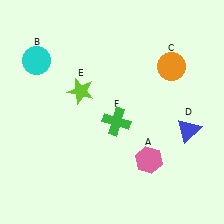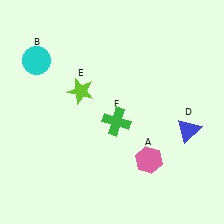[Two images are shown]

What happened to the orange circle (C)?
The orange circle (C) was removed in Image 2. It was in the top-right area of Image 1.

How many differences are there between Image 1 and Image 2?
There is 1 difference between the two images.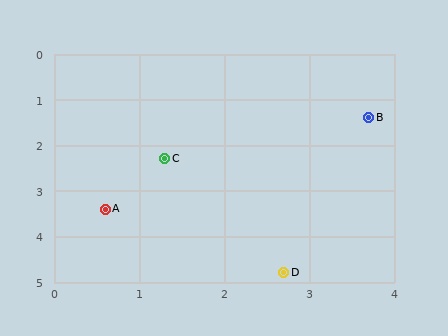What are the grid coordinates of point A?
Point A is at approximately (0.6, 3.4).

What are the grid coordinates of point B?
Point B is at approximately (3.7, 1.4).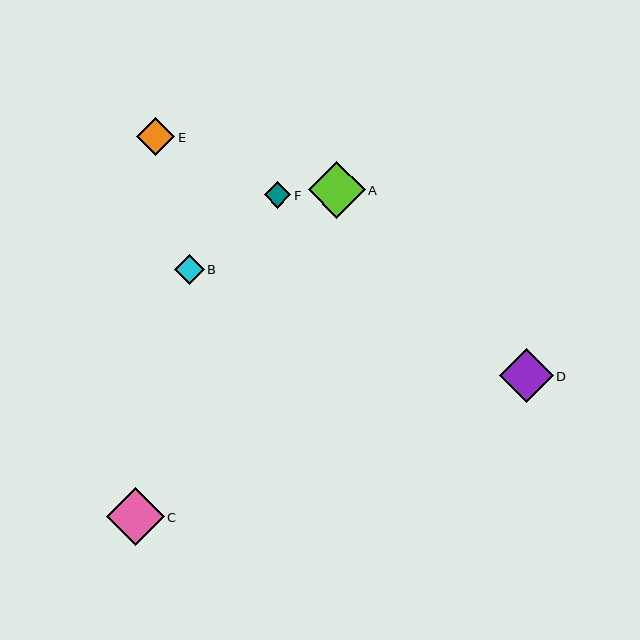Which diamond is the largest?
Diamond C is the largest with a size of approximately 58 pixels.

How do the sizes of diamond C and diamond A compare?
Diamond C and diamond A are approximately the same size.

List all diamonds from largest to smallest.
From largest to smallest: C, A, D, E, B, F.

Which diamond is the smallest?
Diamond F is the smallest with a size of approximately 26 pixels.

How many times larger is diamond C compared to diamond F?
Diamond C is approximately 2.2 times the size of diamond F.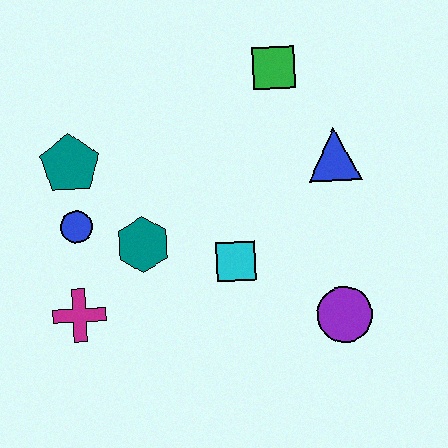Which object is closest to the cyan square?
The teal hexagon is closest to the cyan square.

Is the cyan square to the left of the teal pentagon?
No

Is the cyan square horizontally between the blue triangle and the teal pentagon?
Yes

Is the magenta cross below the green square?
Yes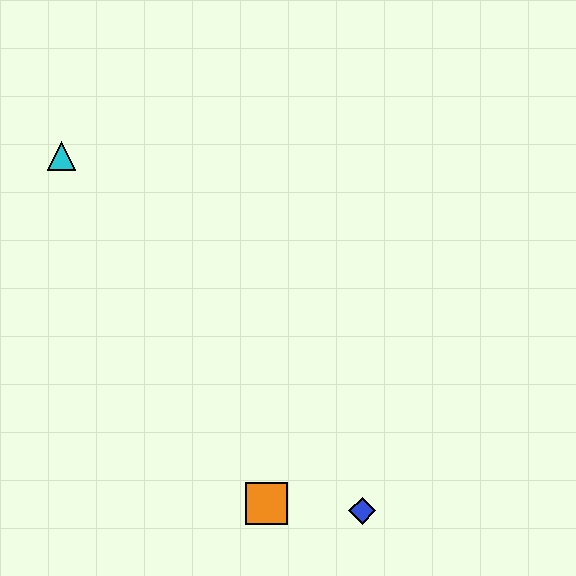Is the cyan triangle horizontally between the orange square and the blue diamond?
No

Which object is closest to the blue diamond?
The orange square is closest to the blue diamond.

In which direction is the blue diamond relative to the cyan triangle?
The blue diamond is below the cyan triangle.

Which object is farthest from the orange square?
The cyan triangle is farthest from the orange square.